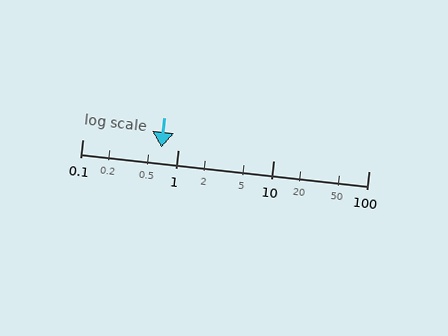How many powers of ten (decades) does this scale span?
The scale spans 3 decades, from 0.1 to 100.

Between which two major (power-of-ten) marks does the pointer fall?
The pointer is between 0.1 and 1.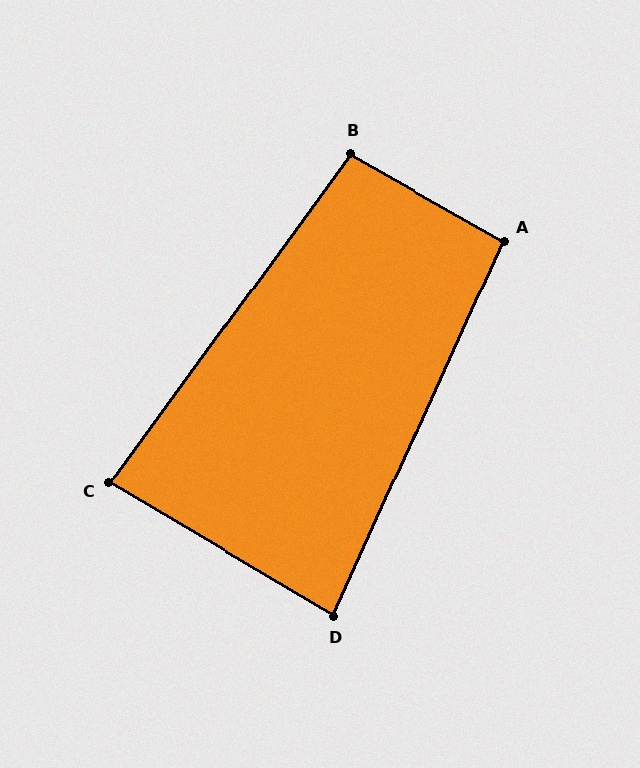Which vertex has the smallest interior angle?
D, at approximately 84 degrees.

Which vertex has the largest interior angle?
B, at approximately 96 degrees.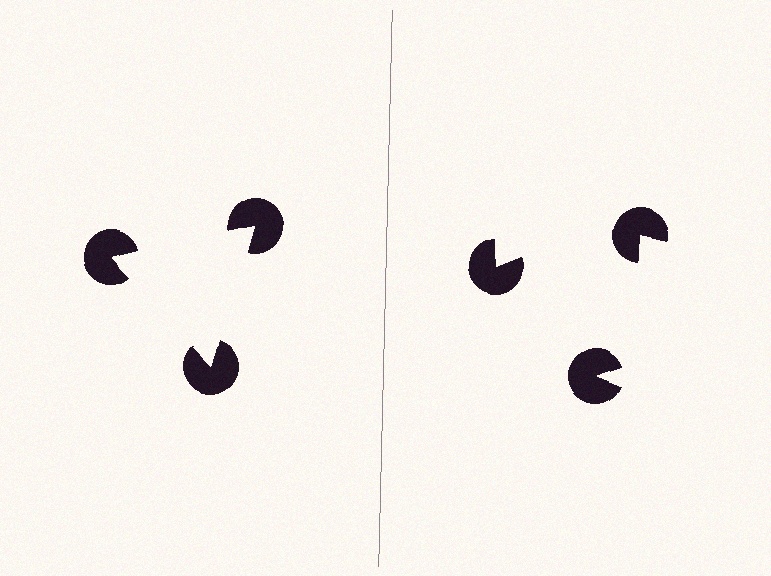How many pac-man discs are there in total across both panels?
6 — 3 on each side.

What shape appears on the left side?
An illusory triangle.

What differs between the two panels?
The pac-man discs are positioned identically on both sides; only the wedge orientations differ. On the left they align to a triangle; on the right they are misaligned.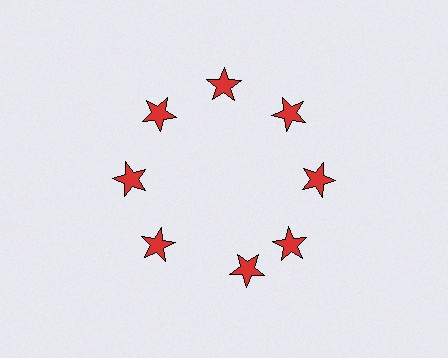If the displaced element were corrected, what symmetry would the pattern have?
It would have 8-fold rotational symmetry — the pattern would map onto itself every 45 degrees.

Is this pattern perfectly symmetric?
No. The 8 red stars are arranged in a ring, but one element near the 6 o'clock position is rotated out of alignment along the ring, breaking the 8-fold rotational symmetry.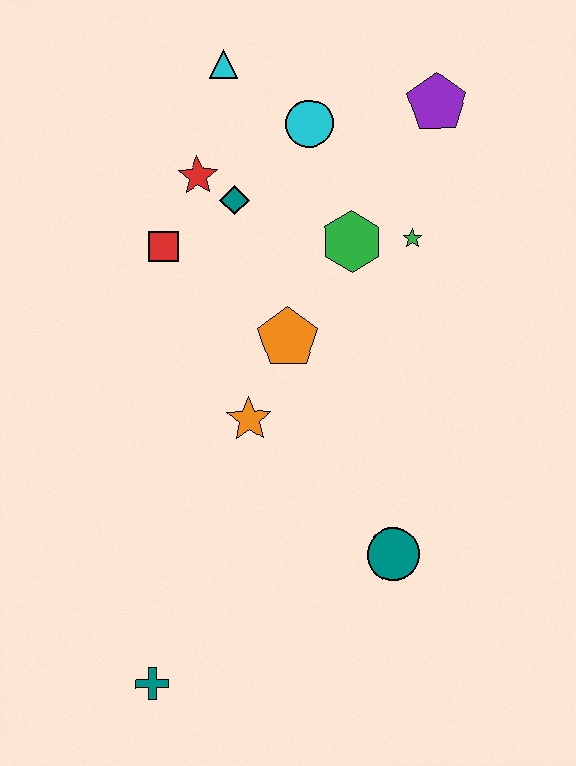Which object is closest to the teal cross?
The teal circle is closest to the teal cross.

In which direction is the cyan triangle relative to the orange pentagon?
The cyan triangle is above the orange pentagon.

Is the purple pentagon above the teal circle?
Yes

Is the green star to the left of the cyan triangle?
No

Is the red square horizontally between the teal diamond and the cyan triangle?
No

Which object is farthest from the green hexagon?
The teal cross is farthest from the green hexagon.